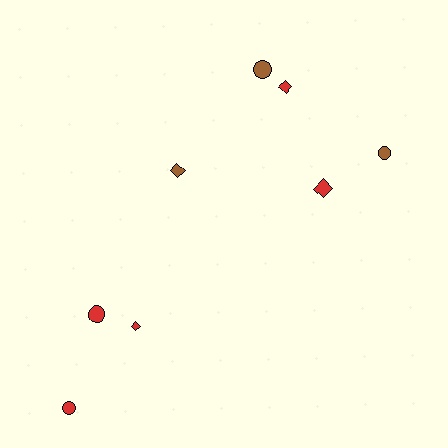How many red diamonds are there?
There are 3 red diamonds.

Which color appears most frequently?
Red, with 5 objects.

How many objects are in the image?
There are 8 objects.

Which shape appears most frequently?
Circle, with 4 objects.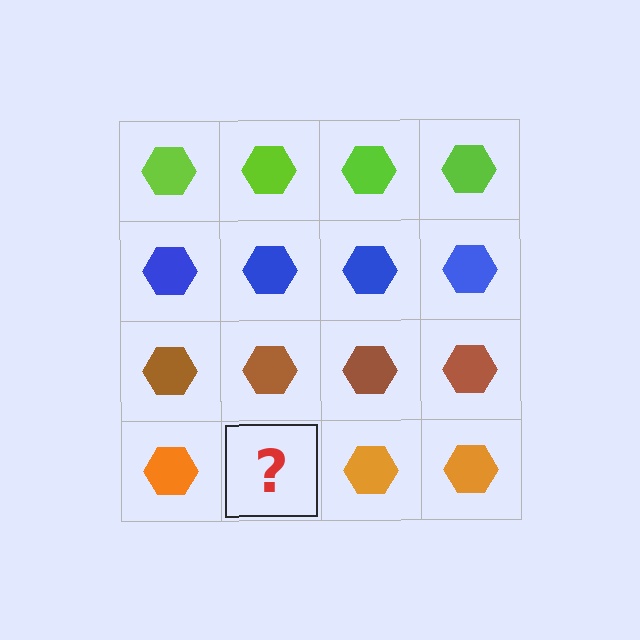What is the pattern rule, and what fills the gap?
The rule is that each row has a consistent color. The gap should be filled with an orange hexagon.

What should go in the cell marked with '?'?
The missing cell should contain an orange hexagon.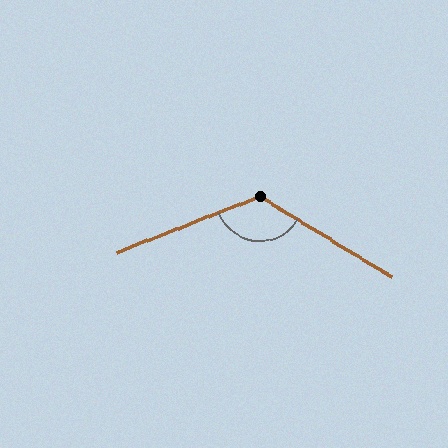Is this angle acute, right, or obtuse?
It is obtuse.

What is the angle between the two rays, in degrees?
Approximately 127 degrees.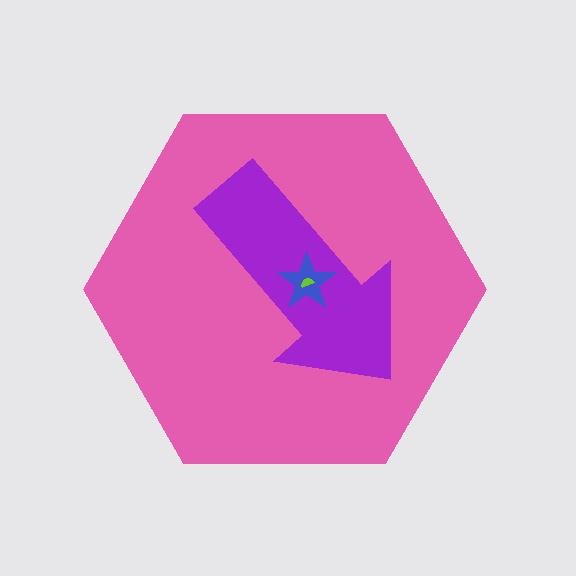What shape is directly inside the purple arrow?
The blue star.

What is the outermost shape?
The pink hexagon.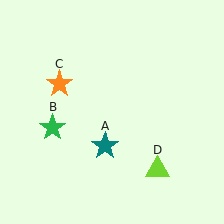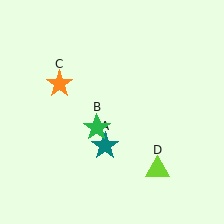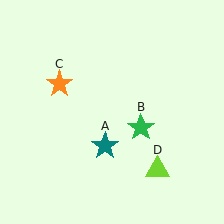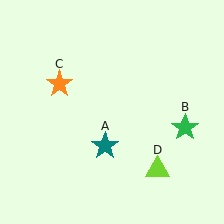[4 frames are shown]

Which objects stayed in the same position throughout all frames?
Teal star (object A) and orange star (object C) and lime triangle (object D) remained stationary.